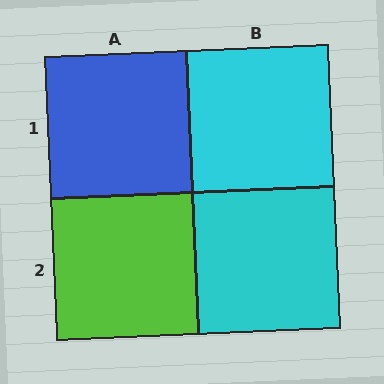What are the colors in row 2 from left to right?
Lime, cyan.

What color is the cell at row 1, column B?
Cyan.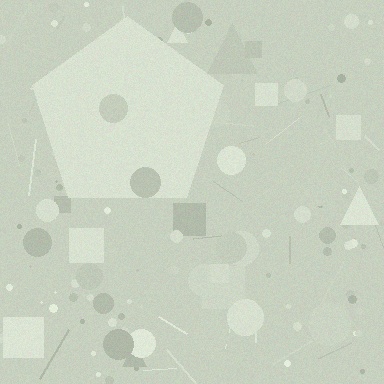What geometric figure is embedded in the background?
A pentagon is embedded in the background.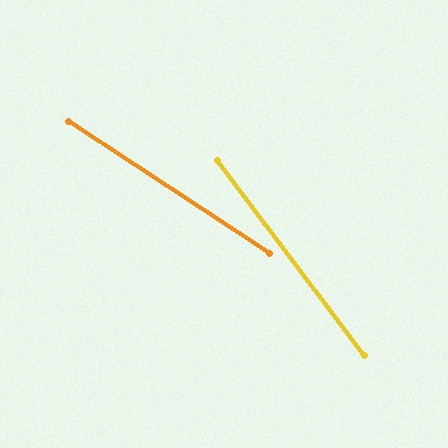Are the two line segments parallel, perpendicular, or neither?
Neither parallel nor perpendicular — they differ by about 20°.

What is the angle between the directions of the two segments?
Approximately 20 degrees.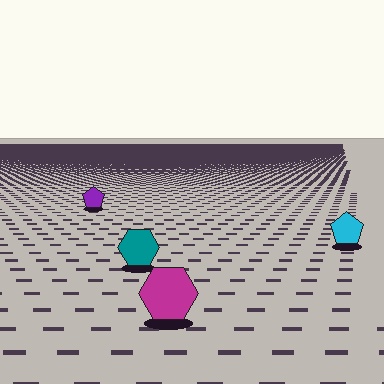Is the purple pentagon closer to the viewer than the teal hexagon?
No. The teal hexagon is closer — you can tell from the texture gradient: the ground texture is coarser near it.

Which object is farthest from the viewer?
The purple pentagon is farthest from the viewer. It appears smaller and the ground texture around it is denser.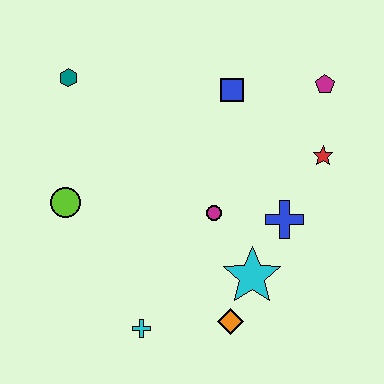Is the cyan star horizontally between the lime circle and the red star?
Yes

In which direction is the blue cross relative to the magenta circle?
The blue cross is to the right of the magenta circle.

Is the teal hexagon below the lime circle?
No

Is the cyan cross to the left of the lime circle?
No